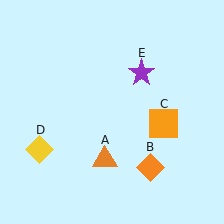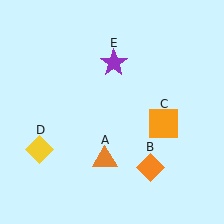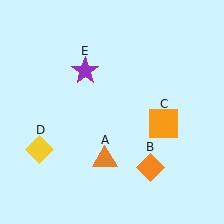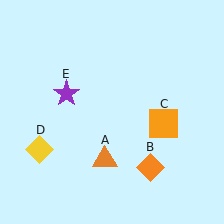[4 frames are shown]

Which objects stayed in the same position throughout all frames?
Orange triangle (object A) and orange diamond (object B) and orange square (object C) and yellow diamond (object D) remained stationary.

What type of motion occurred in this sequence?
The purple star (object E) rotated counterclockwise around the center of the scene.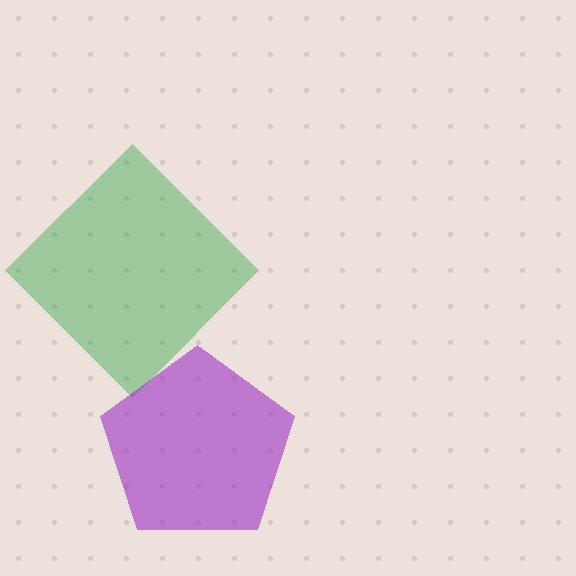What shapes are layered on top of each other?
The layered shapes are: a green diamond, a purple pentagon.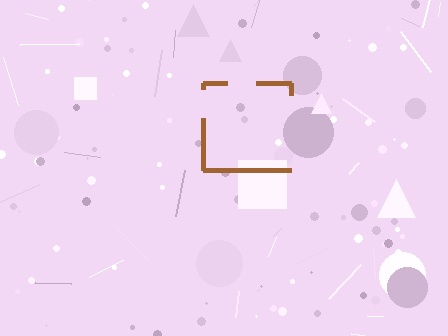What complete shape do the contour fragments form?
The contour fragments form a square.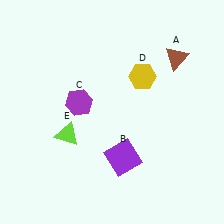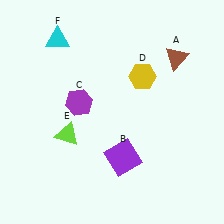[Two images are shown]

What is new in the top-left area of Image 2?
A cyan triangle (F) was added in the top-left area of Image 2.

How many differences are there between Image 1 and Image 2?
There is 1 difference between the two images.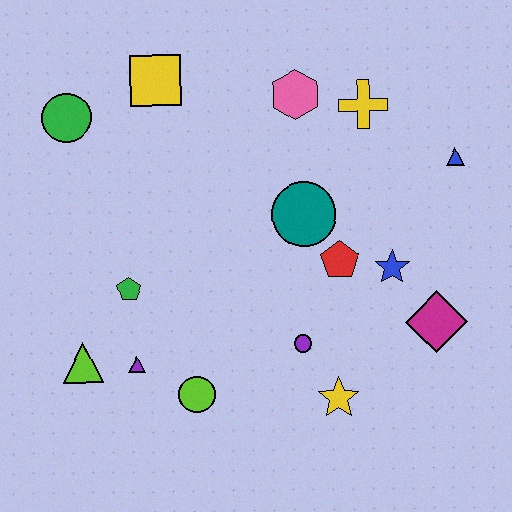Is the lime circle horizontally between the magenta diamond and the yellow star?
No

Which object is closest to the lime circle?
The purple triangle is closest to the lime circle.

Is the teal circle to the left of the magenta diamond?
Yes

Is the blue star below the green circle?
Yes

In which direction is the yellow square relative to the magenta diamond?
The yellow square is to the left of the magenta diamond.